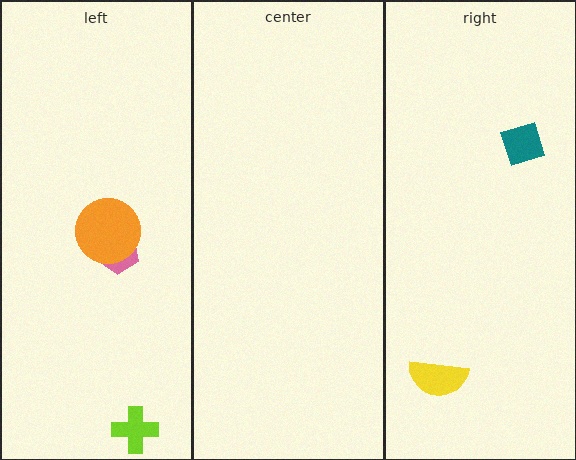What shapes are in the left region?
The pink trapezoid, the orange circle, the lime cross.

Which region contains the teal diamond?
The right region.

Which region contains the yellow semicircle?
The right region.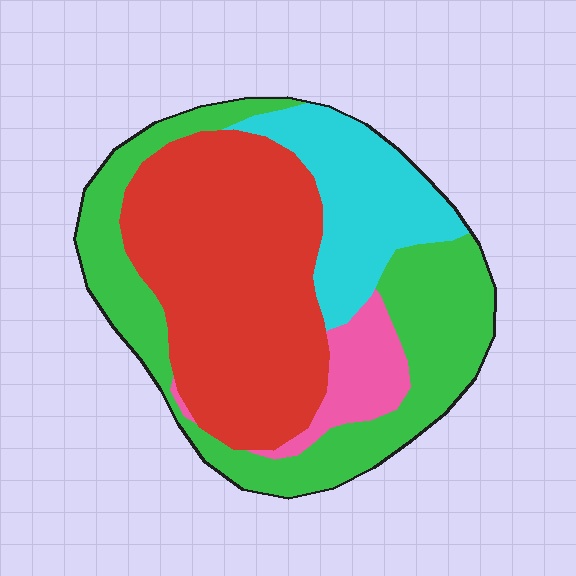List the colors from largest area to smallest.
From largest to smallest: red, green, cyan, pink.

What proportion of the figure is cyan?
Cyan takes up about one sixth (1/6) of the figure.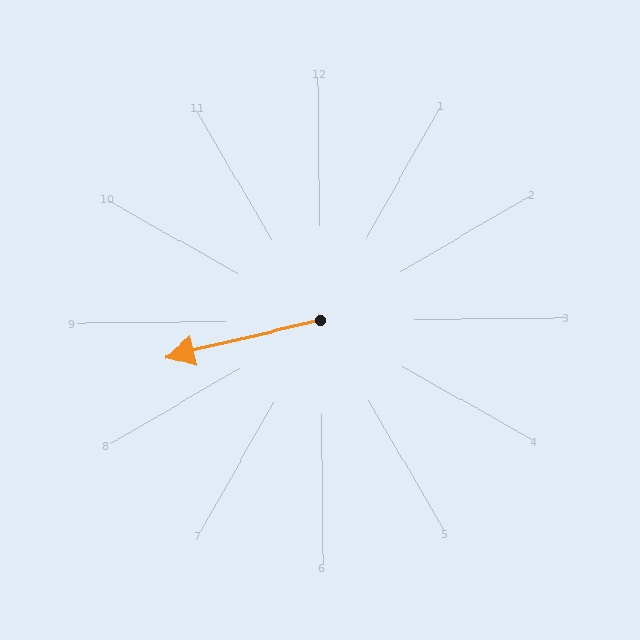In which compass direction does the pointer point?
West.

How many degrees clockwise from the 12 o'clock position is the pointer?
Approximately 257 degrees.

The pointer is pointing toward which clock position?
Roughly 9 o'clock.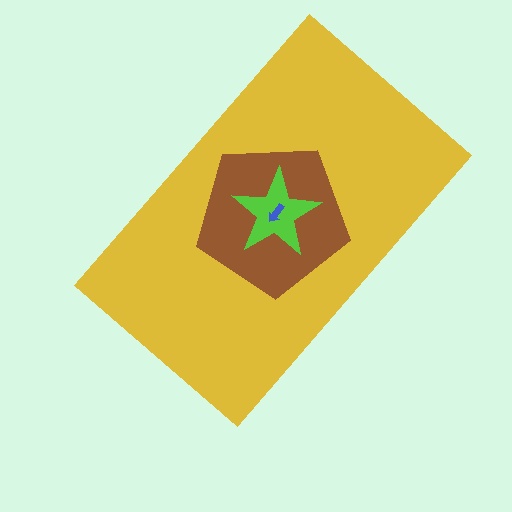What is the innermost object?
The blue arrow.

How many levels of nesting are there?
4.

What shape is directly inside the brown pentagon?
The lime star.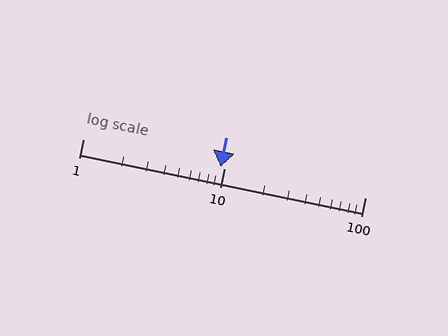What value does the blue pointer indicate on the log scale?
The pointer indicates approximately 9.4.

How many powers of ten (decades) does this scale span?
The scale spans 2 decades, from 1 to 100.